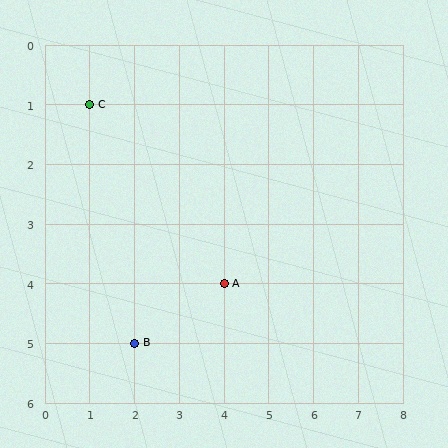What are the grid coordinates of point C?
Point C is at grid coordinates (1, 1).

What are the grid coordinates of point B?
Point B is at grid coordinates (2, 5).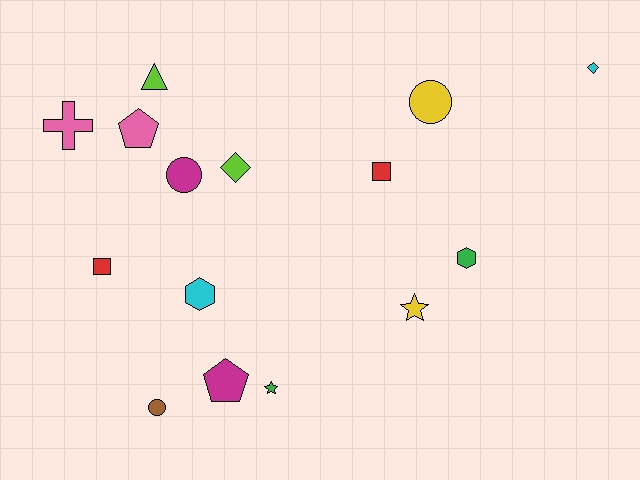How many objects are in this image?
There are 15 objects.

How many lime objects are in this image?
There are 2 lime objects.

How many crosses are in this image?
There is 1 cross.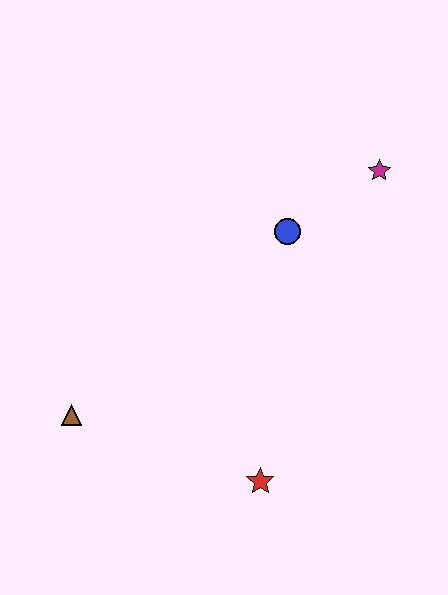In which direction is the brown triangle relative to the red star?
The brown triangle is to the left of the red star.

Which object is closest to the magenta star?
The blue circle is closest to the magenta star.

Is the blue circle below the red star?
No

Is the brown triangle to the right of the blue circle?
No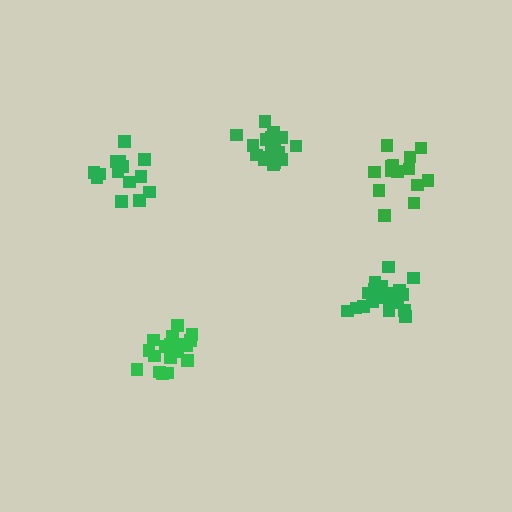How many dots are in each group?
Group 1: 14 dots, Group 2: 14 dots, Group 3: 19 dots, Group 4: 20 dots, Group 5: 19 dots (86 total).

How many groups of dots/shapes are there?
There are 5 groups.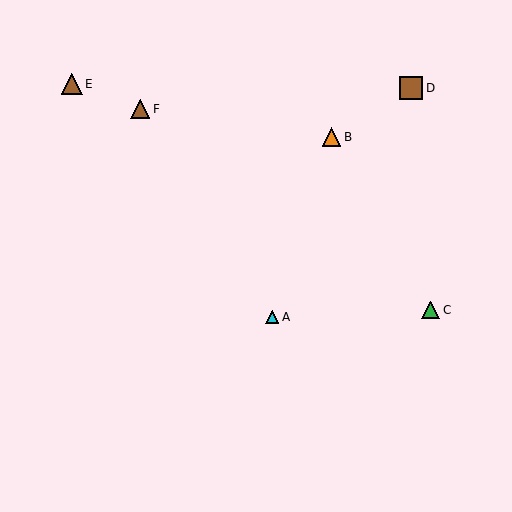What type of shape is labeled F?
Shape F is a brown triangle.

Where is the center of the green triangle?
The center of the green triangle is at (431, 310).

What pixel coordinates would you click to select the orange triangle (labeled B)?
Click at (331, 137) to select the orange triangle B.